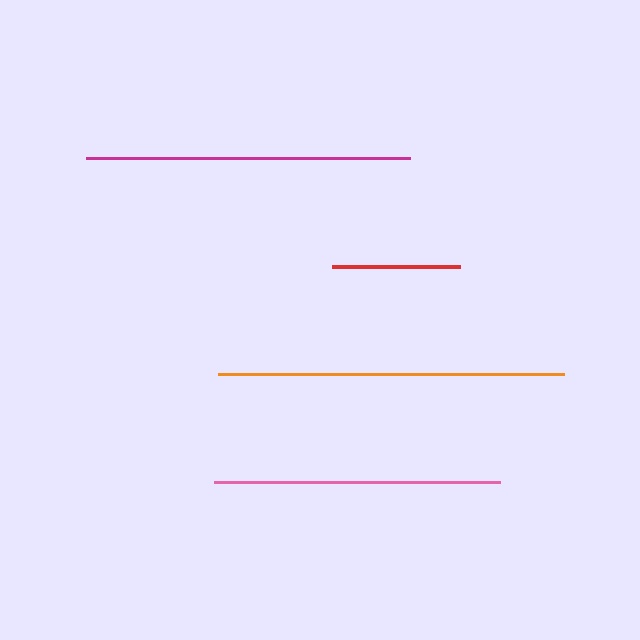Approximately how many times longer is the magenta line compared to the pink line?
The magenta line is approximately 1.1 times the length of the pink line.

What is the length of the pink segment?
The pink segment is approximately 286 pixels long.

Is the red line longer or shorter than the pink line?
The pink line is longer than the red line.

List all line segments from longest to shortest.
From longest to shortest: orange, magenta, pink, red.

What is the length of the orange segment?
The orange segment is approximately 346 pixels long.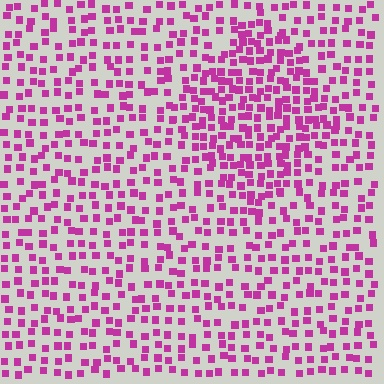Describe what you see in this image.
The image contains small magenta elements arranged at two different densities. A diamond-shaped region is visible where the elements are more densely packed than the surrounding area.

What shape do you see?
I see a diamond.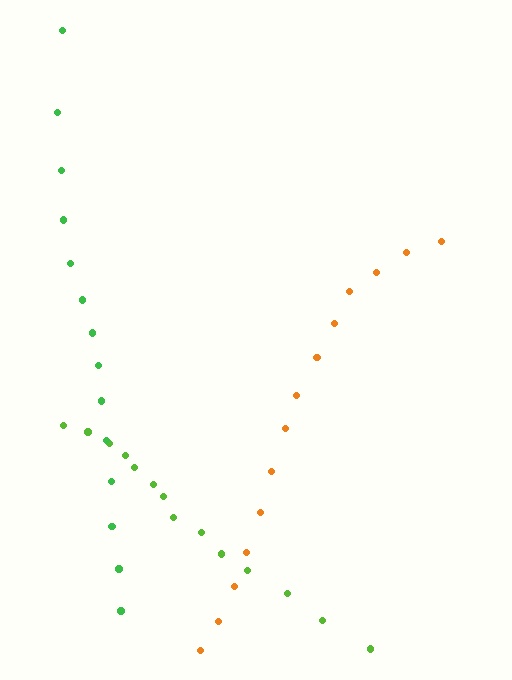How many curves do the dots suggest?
There are 3 distinct paths.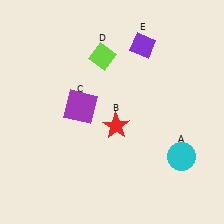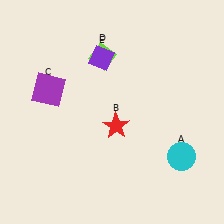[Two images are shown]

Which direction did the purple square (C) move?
The purple square (C) moved left.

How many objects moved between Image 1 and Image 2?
2 objects moved between the two images.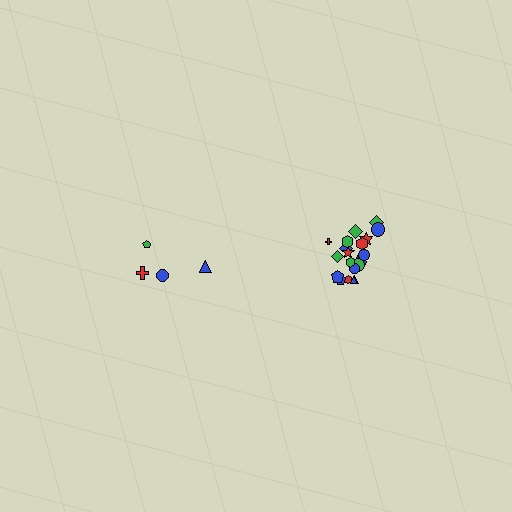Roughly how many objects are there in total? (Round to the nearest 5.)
Roughly 25 objects in total.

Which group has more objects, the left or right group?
The right group.